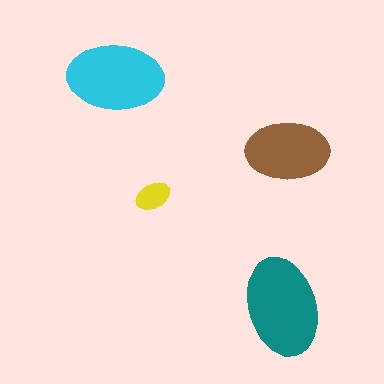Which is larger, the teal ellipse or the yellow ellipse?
The teal one.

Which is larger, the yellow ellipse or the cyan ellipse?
The cyan one.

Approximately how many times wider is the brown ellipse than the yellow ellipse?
About 2.5 times wider.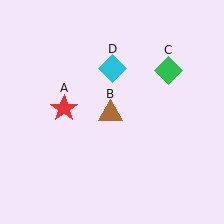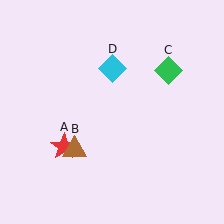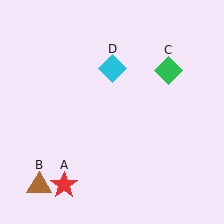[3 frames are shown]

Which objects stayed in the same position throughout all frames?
Green diamond (object C) and cyan diamond (object D) remained stationary.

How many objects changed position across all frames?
2 objects changed position: red star (object A), brown triangle (object B).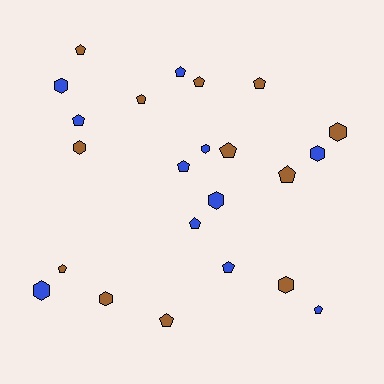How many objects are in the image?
There are 23 objects.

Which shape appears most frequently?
Pentagon, with 14 objects.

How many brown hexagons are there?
There are 4 brown hexagons.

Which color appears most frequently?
Brown, with 12 objects.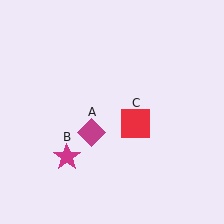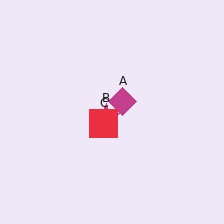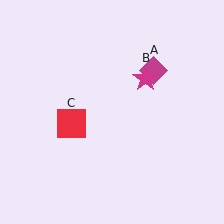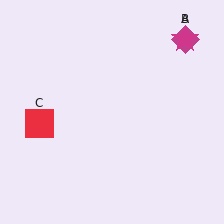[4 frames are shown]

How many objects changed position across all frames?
3 objects changed position: magenta diamond (object A), magenta star (object B), red square (object C).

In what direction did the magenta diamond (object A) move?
The magenta diamond (object A) moved up and to the right.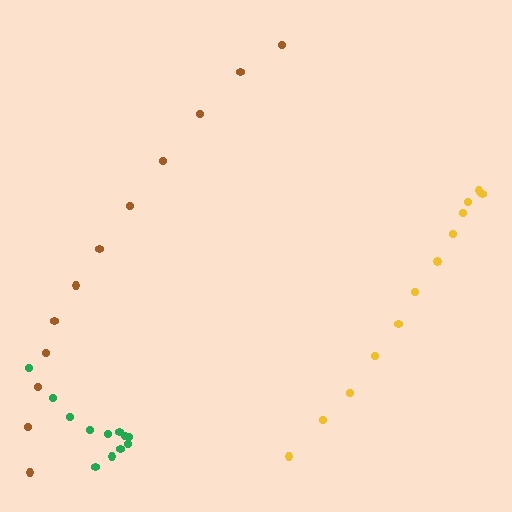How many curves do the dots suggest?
There are 3 distinct paths.